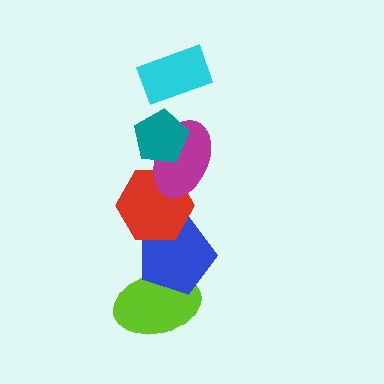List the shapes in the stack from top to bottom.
From top to bottom: the cyan rectangle, the teal pentagon, the magenta ellipse, the red hexagon, the blue pentagon, the lime ellipse.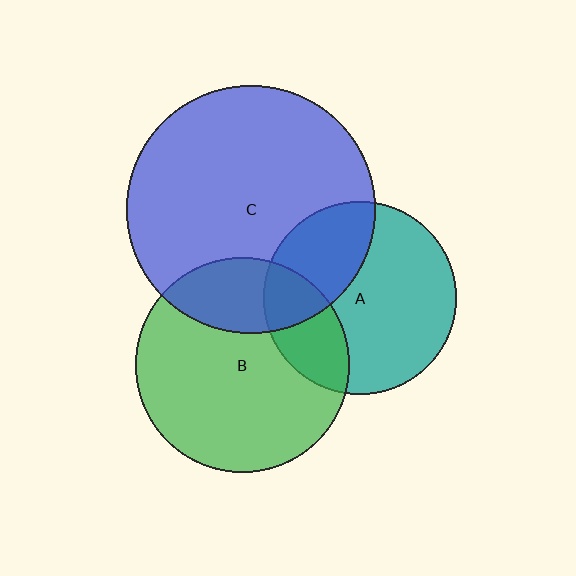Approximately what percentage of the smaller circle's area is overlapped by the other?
Approximately 25%.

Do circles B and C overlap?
Yes.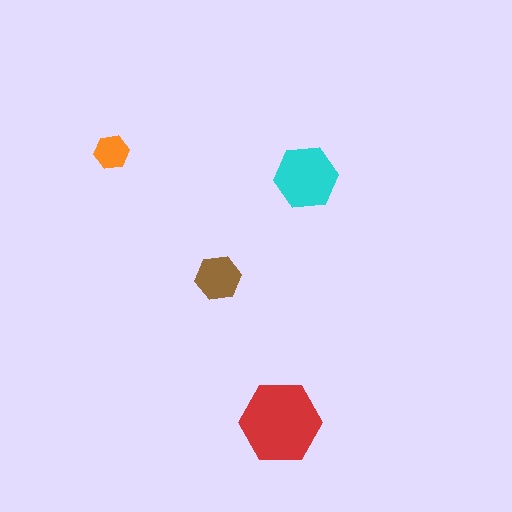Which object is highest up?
The orange hexagon is topmost.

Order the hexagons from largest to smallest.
the red one, the cyan one, the brown one, the orange one.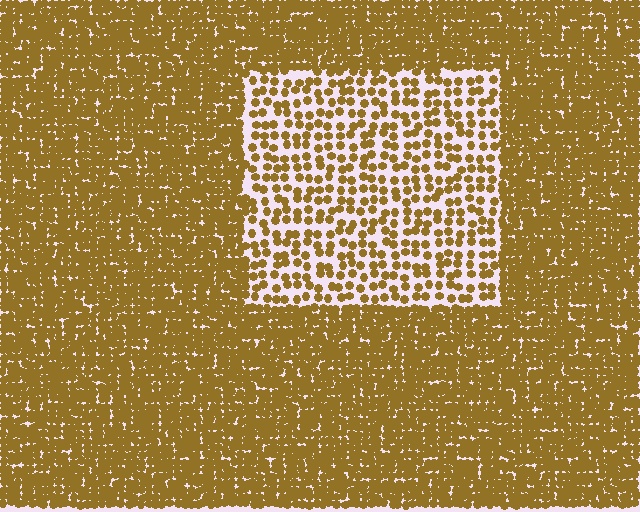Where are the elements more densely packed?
The elements are more densely packed outside the rectangle boundary.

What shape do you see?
I see a rectangle.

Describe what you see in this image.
The image contains small brown elements arranged at two different densities. A rectangle-shaped region is visible where the elements are less densely packed than the surrounding area.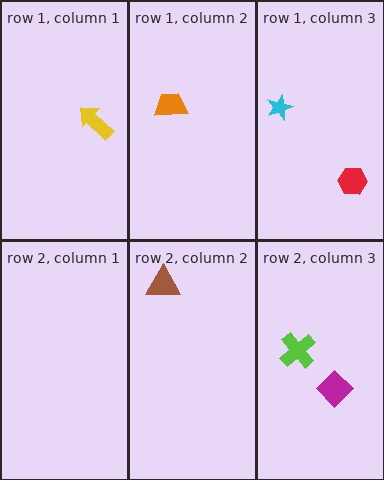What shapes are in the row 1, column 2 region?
The orange trapezoid.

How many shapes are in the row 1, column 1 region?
1.